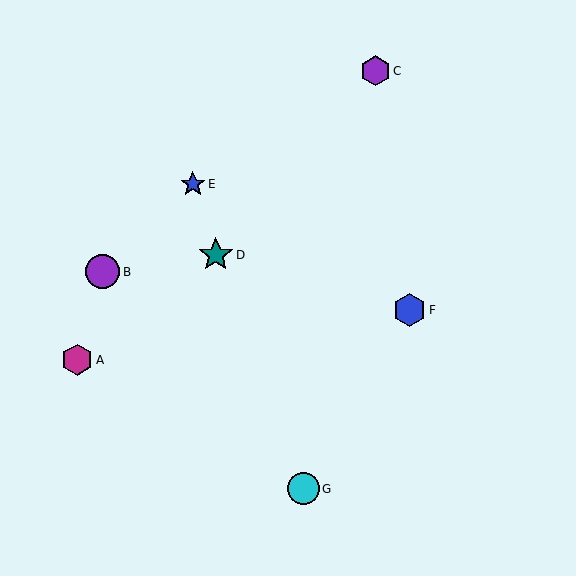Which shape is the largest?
The teal star (labeled D) is the largest.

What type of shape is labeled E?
Shape E is a blue star.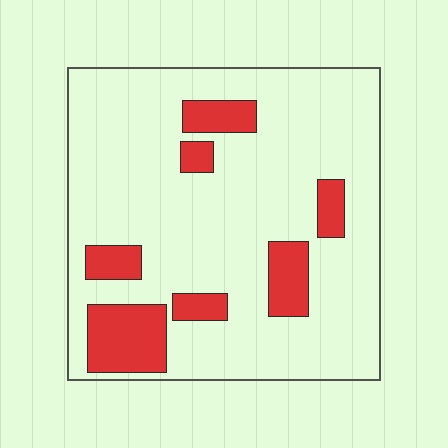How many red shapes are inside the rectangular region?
7.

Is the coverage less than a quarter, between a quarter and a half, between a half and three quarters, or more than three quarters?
Less than a quarter.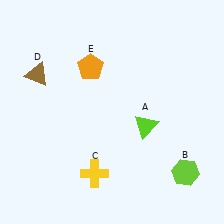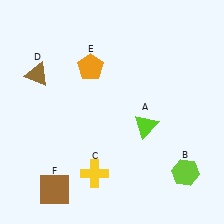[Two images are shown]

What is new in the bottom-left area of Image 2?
A brown square (F) was added in the bottom-left area of Image 2.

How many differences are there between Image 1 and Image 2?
There is 1 difference between the two images.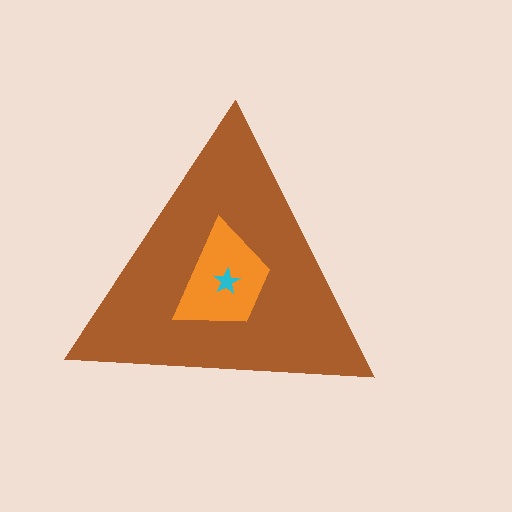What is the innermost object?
The cyan star.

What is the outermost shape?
The brown triangle.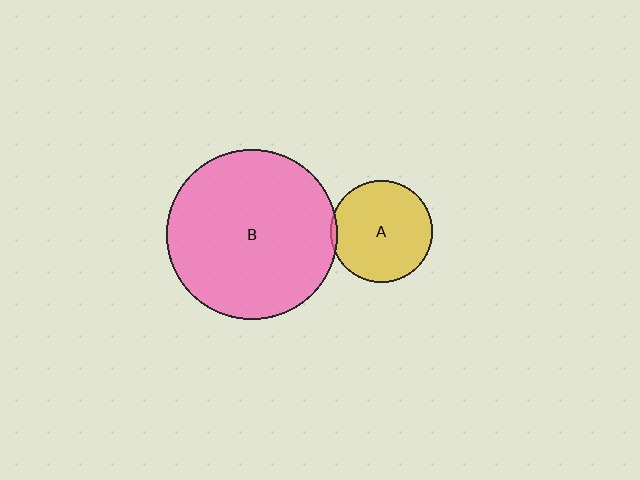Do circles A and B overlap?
Yes.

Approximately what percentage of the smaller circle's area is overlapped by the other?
Approximately 5%.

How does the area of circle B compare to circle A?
Approximately 2.8 times.